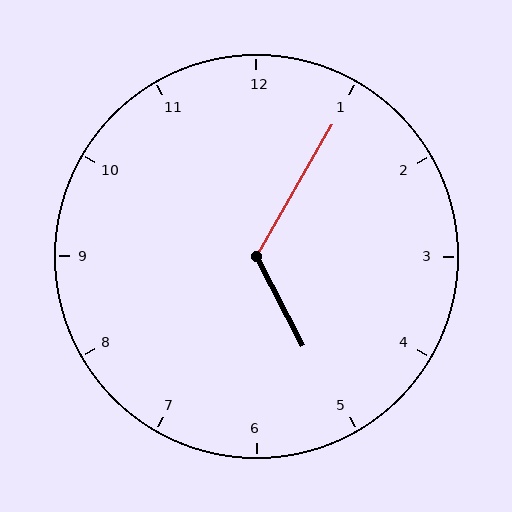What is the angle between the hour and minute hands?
Approximately 122 degrees.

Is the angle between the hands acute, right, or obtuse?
It is obtuse.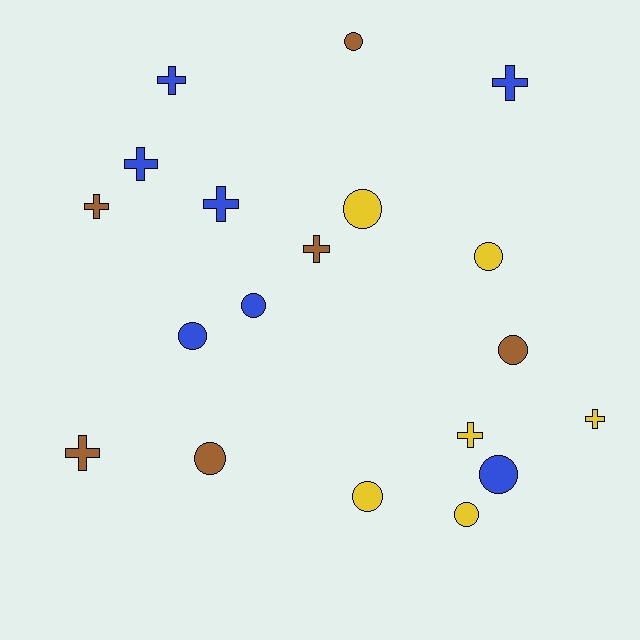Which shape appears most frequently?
Circle, with 10 objects.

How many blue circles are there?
There are 3 blue circles.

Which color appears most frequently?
Blue, with 7 objects.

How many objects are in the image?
There are 19 objects.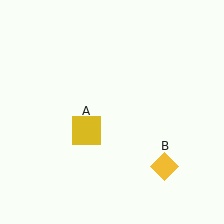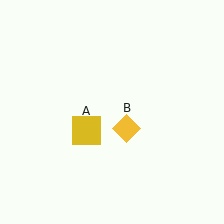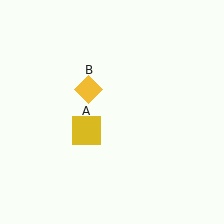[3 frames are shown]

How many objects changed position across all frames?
1 object changed position: yellow diamond (object B).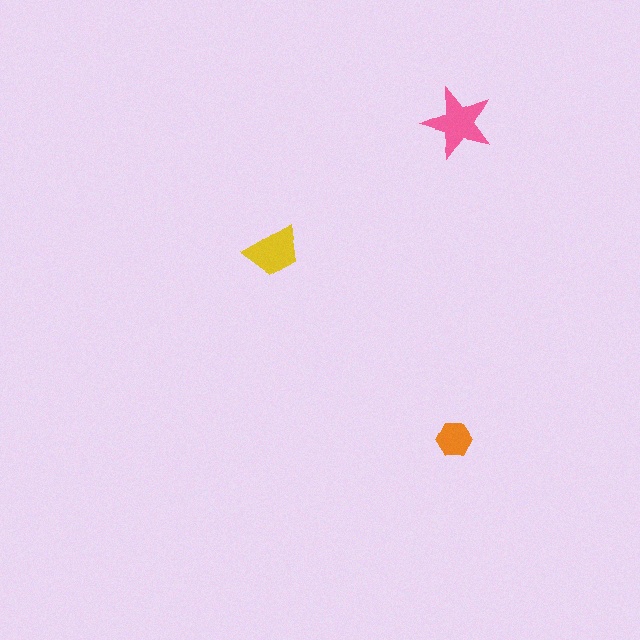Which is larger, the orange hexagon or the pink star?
The pink star.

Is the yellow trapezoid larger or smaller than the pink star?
Smaller.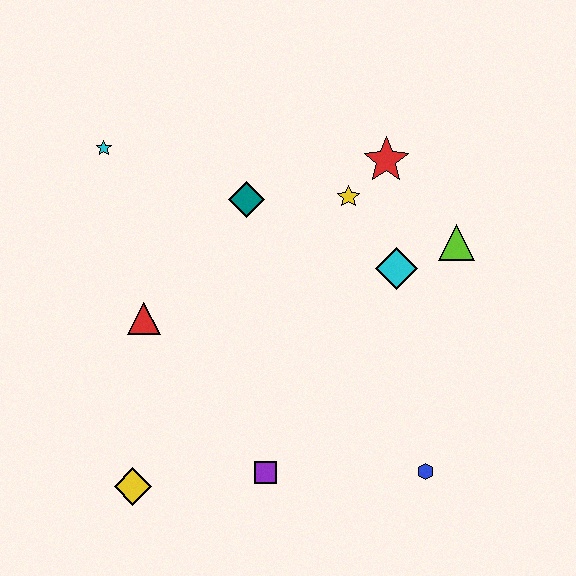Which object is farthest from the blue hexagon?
The cyan star is farthest from the blue hexagon.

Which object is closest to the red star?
The yellow star is closest to the red star.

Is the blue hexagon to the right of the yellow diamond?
Yes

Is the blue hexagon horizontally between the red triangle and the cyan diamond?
No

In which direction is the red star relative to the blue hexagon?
The red star is above the blue hexagon.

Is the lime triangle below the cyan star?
Yes